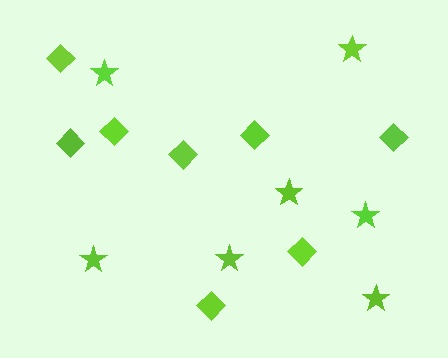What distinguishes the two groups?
There are 2 groups: one group of stars (7) and one group of diamonds (8).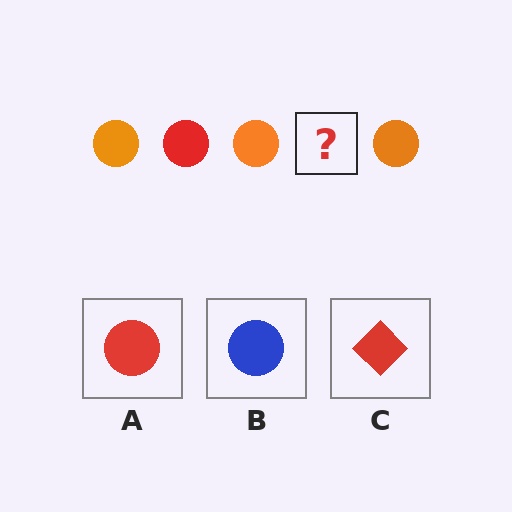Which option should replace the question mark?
Option A.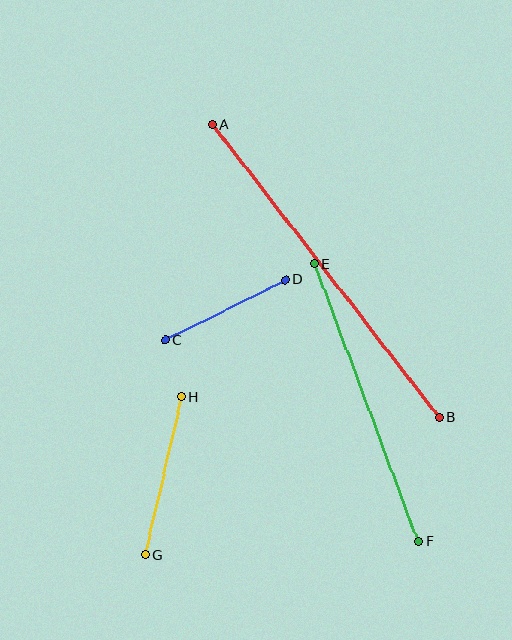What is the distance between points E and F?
The distance is approximately 297 pixels.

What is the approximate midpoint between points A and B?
The midpoint is at approximately (325, 271) pixels.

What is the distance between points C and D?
The distance is approximately 134 pixels.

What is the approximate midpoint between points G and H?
The midpoint is at approximately (163, 476) pixels.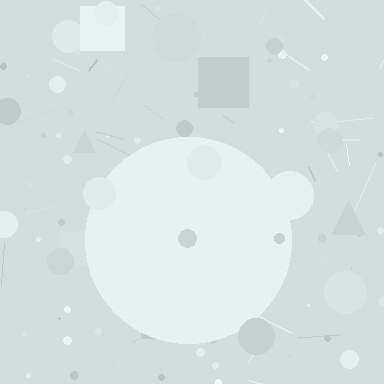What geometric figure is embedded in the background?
A circle is embedded in the background.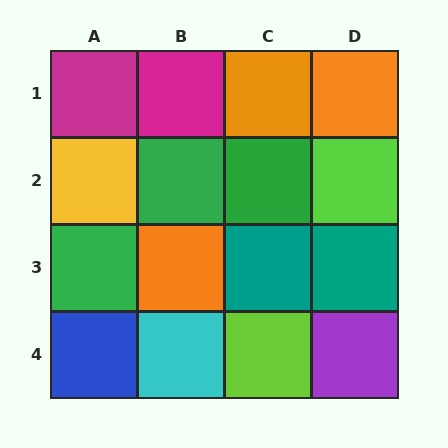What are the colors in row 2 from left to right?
Yellow, green, green, lime.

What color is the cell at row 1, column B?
Magenta.